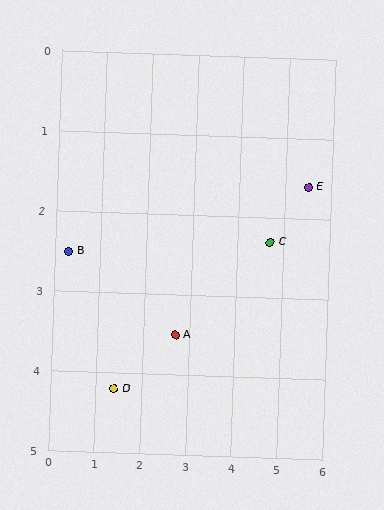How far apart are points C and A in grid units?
Points C and A are about 2.3 grid units apart.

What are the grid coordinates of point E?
Point E is at approximately (5.5, 1.6).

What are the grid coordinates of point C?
Point C is at approximately (4.7, 2.3).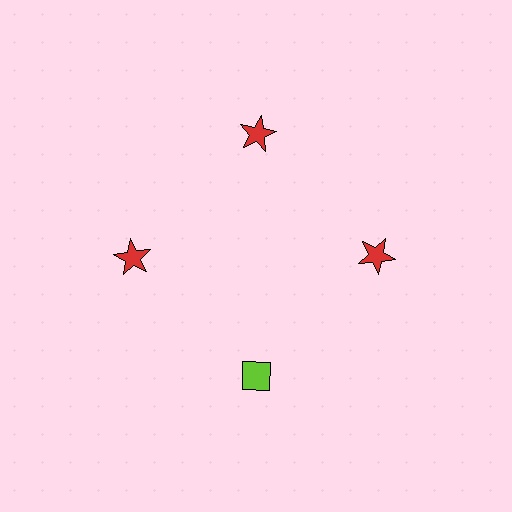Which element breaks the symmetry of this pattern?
The lime diamond at roughly the 6 o'clock position breaks the symmetry. All other shapes are red stars.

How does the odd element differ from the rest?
It differs in both color (lime instead of red) and shape (diamond instead of star).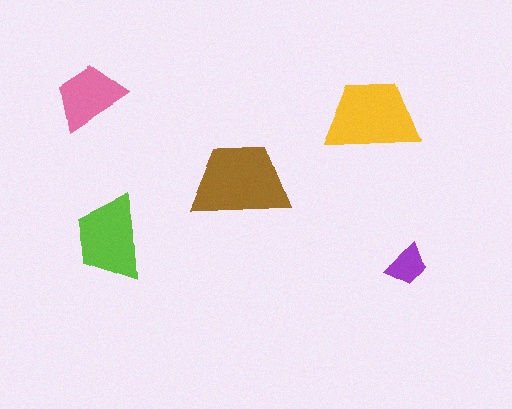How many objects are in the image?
There are 5 objects in the image.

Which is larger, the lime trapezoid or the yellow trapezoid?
The yellow one.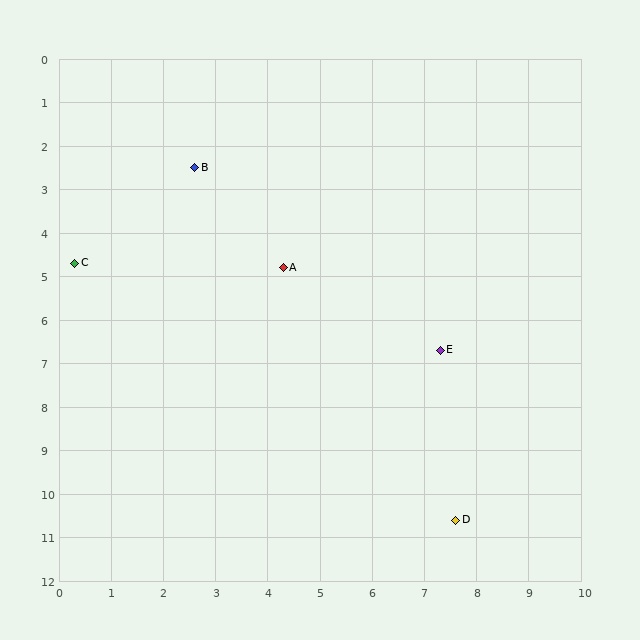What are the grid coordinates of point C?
Point C is at approximately (0.3, 4.7).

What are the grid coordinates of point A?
Point A is at approximately (4.3, 4.8).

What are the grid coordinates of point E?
Point E is at approximately (7.3, 6.7).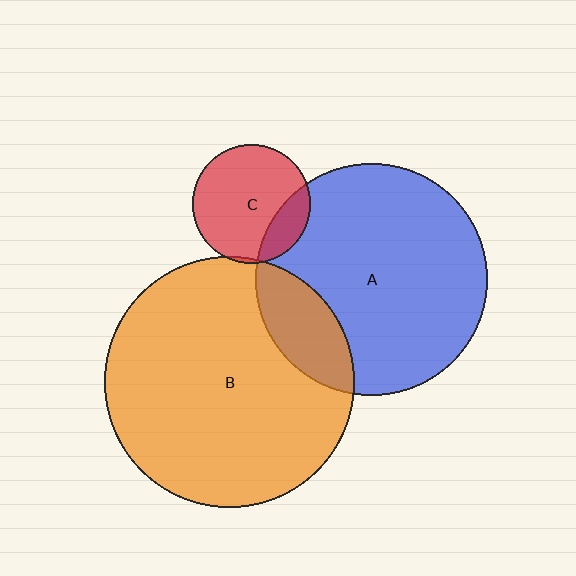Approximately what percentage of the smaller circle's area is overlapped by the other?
Approximately 20%.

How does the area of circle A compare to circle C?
Approximately 3.8 times.